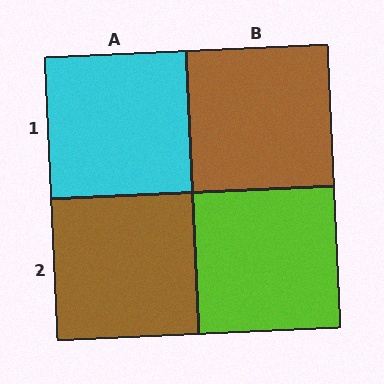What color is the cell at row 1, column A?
Cyan.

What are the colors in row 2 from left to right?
Brown, lime.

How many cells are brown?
2 cells are brown.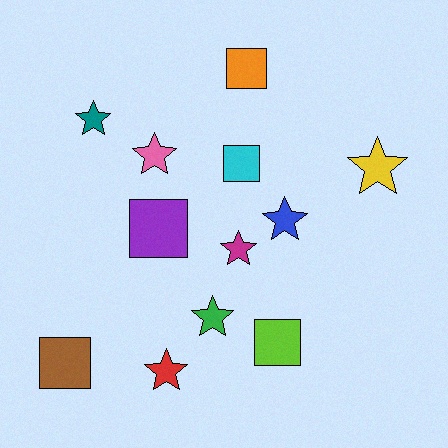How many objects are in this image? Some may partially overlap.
There are 12 objects.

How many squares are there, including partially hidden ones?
There are 5 squares.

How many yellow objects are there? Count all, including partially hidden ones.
There is 1 yellow object.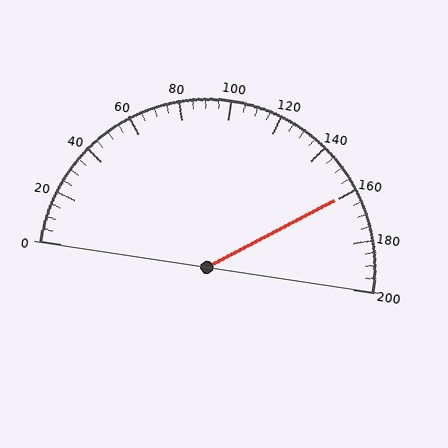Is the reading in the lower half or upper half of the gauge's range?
The reading is in the upper half of the range (0 to 200).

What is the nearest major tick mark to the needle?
The nearest major tick mark is 160.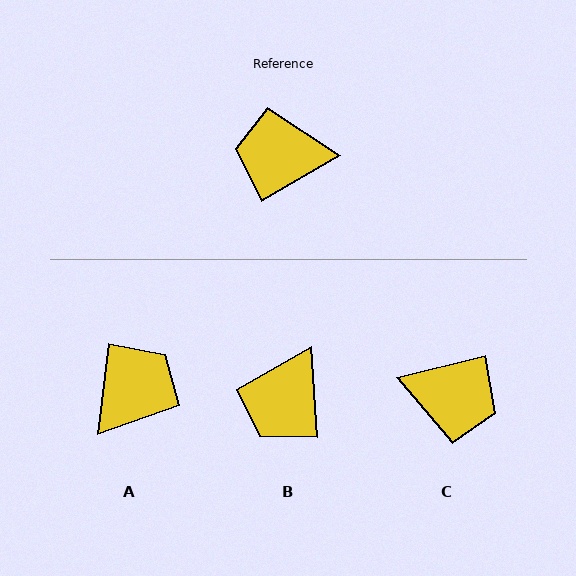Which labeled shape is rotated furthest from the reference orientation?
C, about 163 degrees away.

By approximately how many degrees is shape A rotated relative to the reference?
Approximately 127 degrees clockwise.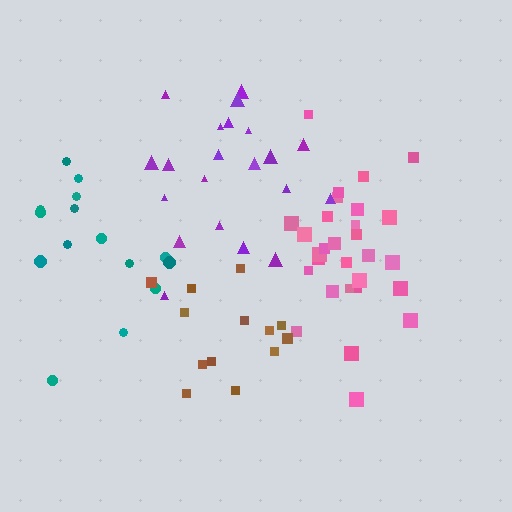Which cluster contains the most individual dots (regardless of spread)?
Pink (29).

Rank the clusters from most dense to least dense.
pink, brown, purple, teal.